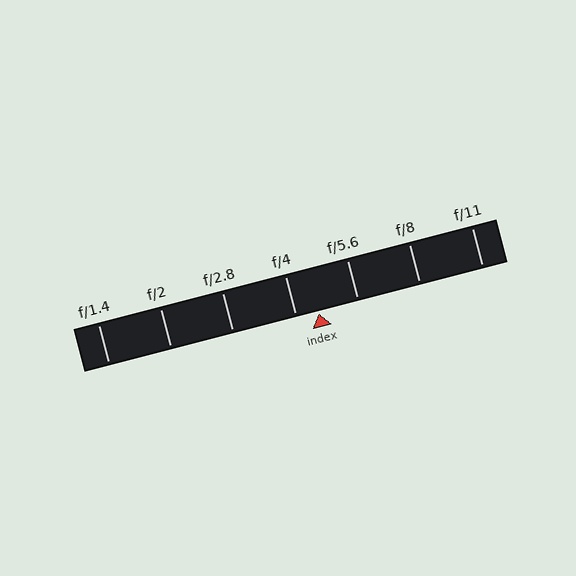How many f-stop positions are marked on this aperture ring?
There are 7 f-stop positions marked.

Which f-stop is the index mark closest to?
The index mark is closest to f/4.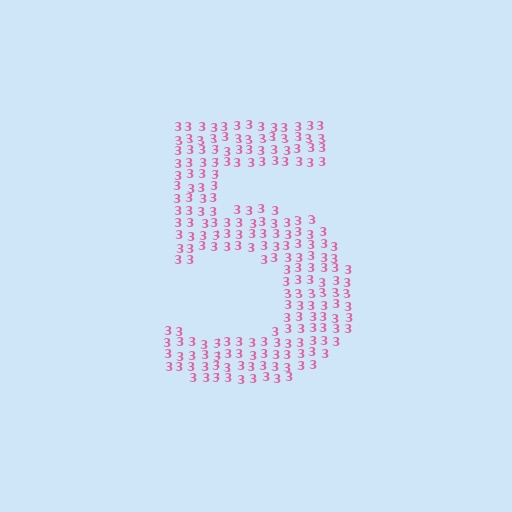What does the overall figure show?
The overall figure shows the digit 5.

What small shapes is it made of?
It is made of small digit 3's.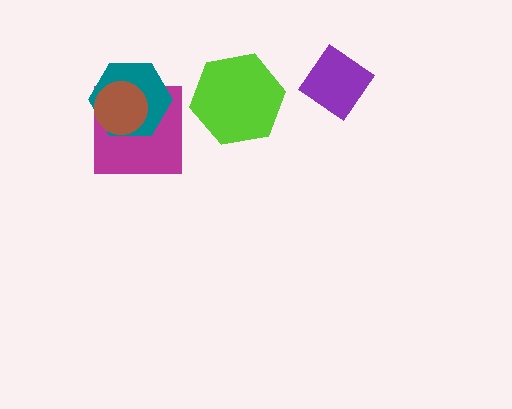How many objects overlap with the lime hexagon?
0 objects overlap with the lime hexagon.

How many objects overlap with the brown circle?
2 objects overlap with the brown circle.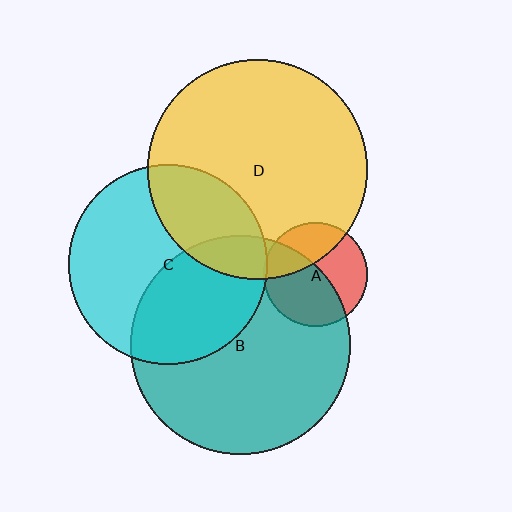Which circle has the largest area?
Circle B (teal).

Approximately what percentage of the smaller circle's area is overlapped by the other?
Approximately 10%.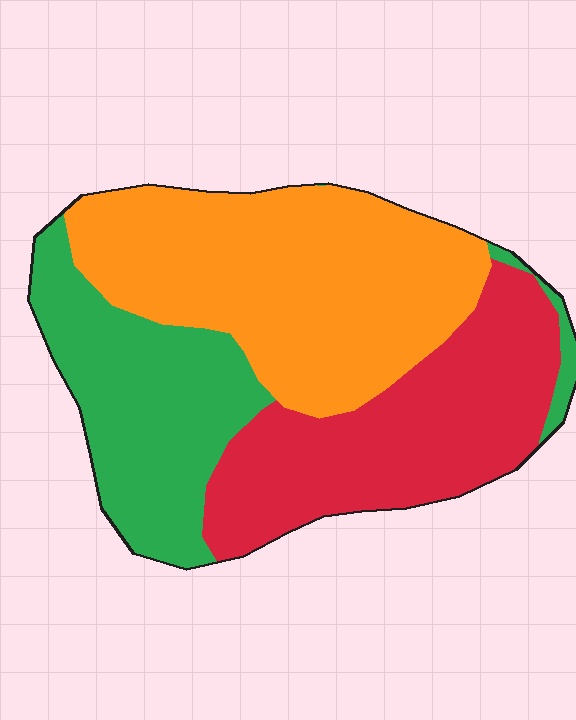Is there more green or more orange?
Orange.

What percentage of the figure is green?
Green covers roughly 30% of the figure.